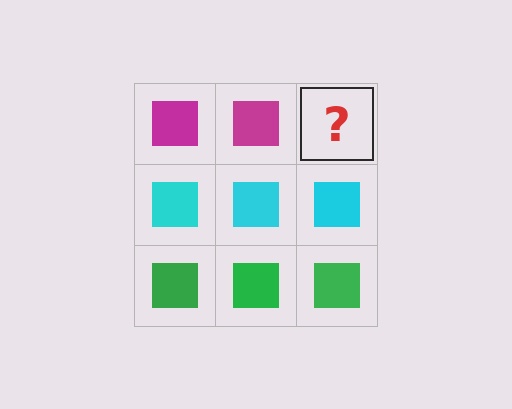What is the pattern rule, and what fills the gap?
The rule is that each row has a consistent color. The gap should be filled with a magenta square.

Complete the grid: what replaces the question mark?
The question mark should be replaced with a magenta square.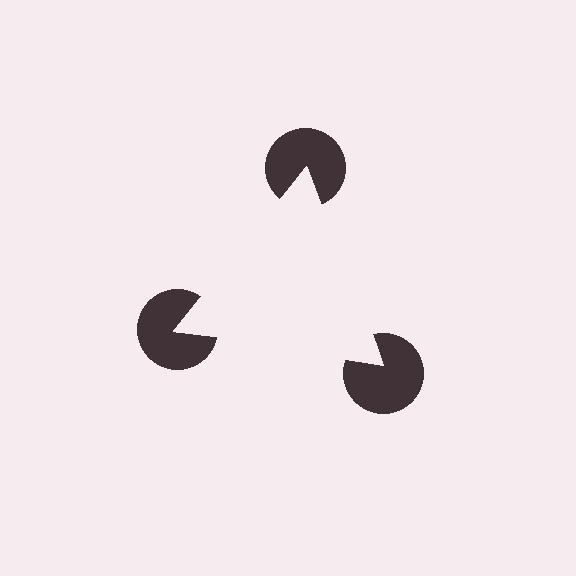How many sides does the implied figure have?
3 sides.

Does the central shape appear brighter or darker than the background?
It typically appears slightly brighter than the background, even though no actual brightness change is drawn.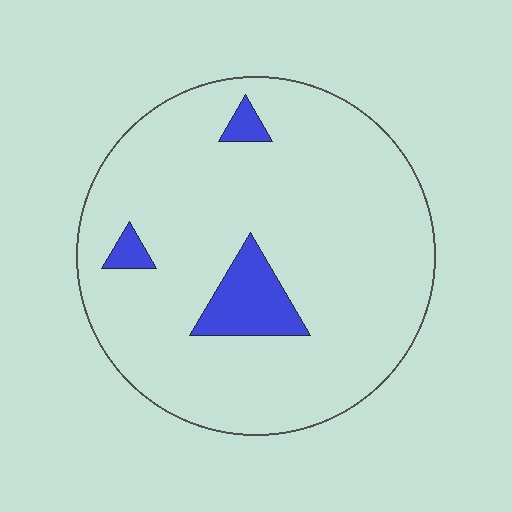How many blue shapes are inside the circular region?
3.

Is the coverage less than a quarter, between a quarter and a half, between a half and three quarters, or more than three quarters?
Less than a quarter.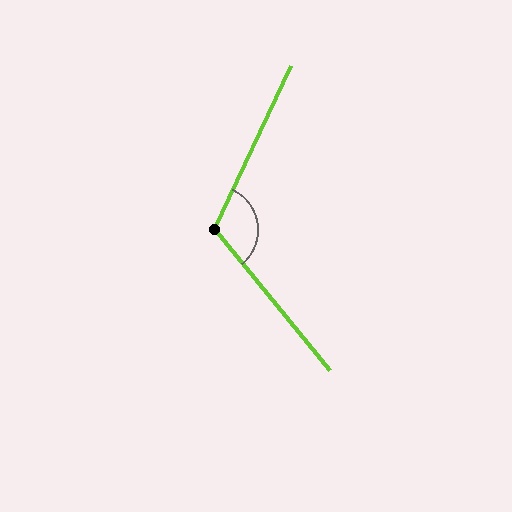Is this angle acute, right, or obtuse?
It is obtuse.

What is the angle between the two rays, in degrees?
Approximately 116 degrees.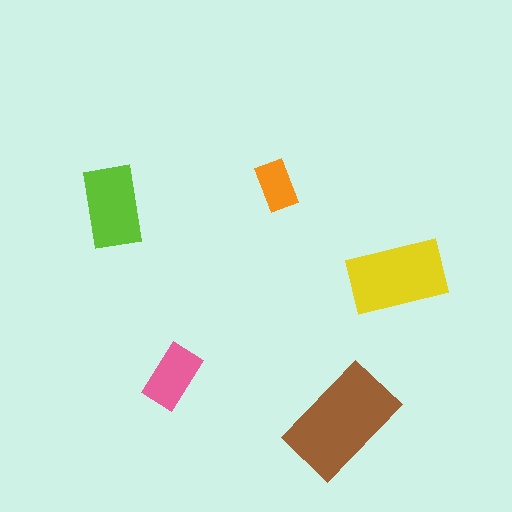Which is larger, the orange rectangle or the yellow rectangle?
The yellow one.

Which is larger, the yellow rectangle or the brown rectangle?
The brown one.